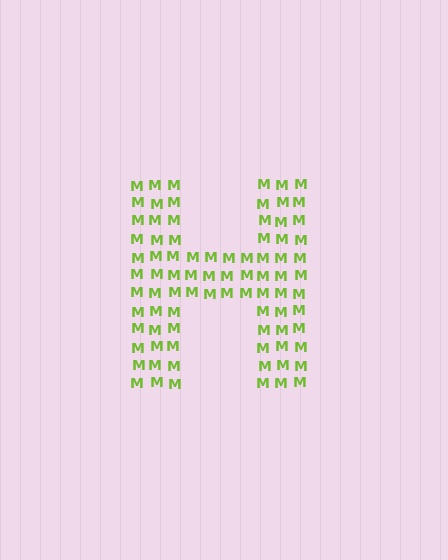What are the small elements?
The small elements are letter M's.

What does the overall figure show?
The overall figure shows the letter H.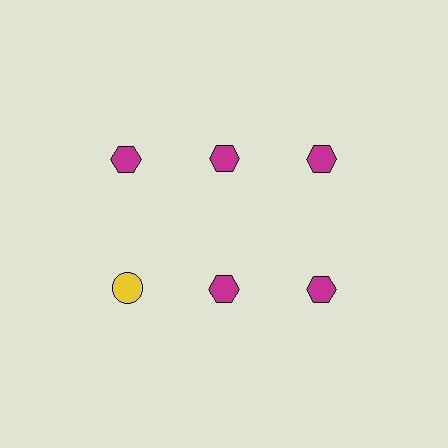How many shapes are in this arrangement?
There are 6 shapes arranged in a grid pattern.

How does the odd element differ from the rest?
It differs in both color (yellow instead of magenta) and shape (circle instead of hexagon).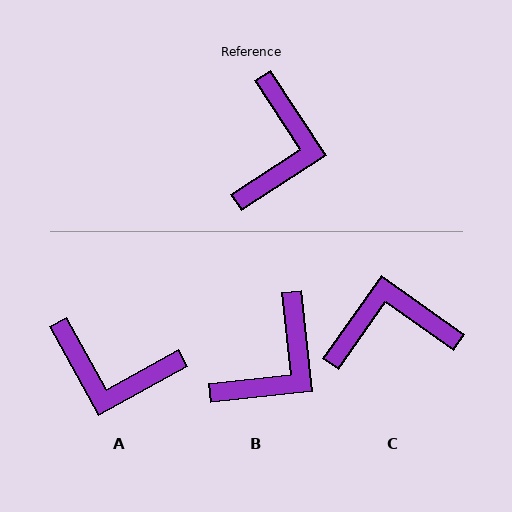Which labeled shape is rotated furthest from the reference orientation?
C, about 112 degrees away.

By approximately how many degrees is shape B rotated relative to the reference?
Approximately 27 degrees clockwise.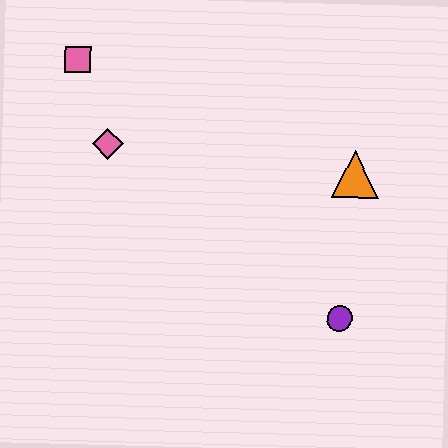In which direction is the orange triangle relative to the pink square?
The orange triangle is to the right of the pink square.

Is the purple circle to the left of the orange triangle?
Yes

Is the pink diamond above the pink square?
No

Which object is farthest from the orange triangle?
The pink square is farthest from the orange triangle.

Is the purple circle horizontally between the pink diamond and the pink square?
No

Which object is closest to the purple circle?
The orange triangle is closest to the purple circle.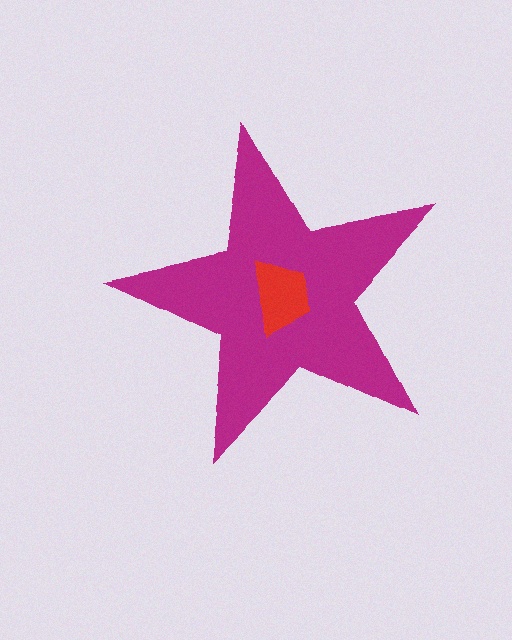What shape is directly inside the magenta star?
The red trapezoid.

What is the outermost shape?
The magenta star.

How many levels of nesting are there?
2.